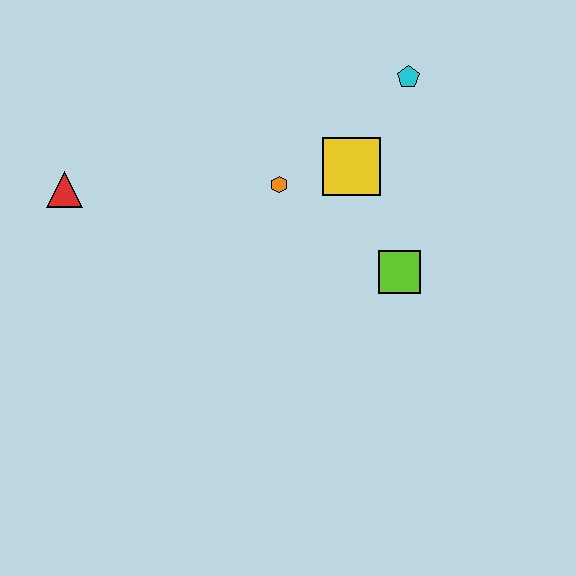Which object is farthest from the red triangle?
The cyan pentagon is farthest from the red triangle.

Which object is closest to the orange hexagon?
The yellow square is closest to the orange hexagon.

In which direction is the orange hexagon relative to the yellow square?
The orange hexagon is to the left of the yellow square.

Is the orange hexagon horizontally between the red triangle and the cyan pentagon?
Yes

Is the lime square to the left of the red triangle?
No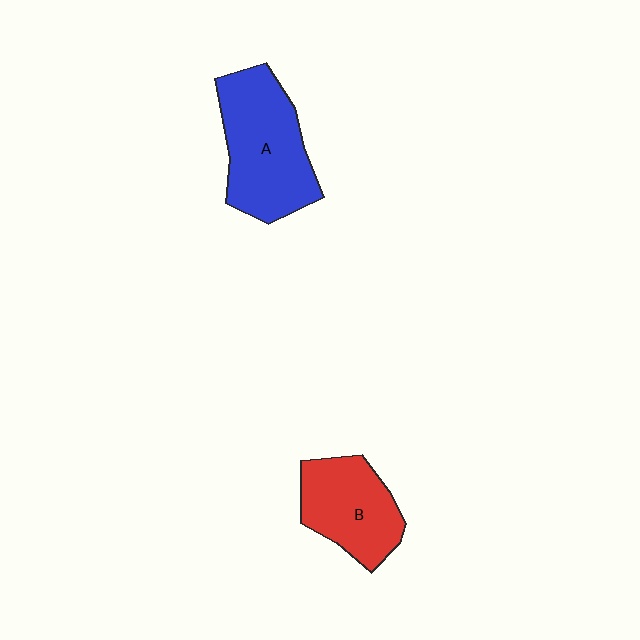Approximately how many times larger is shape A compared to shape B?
Approximately 1.3 times.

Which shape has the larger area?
Shape A (blue).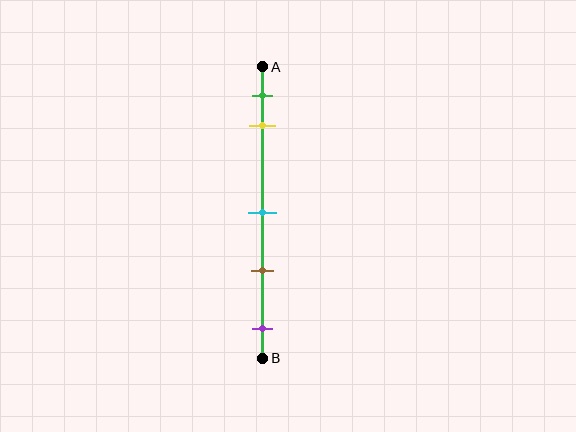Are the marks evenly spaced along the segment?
No, the marks are not evenly spaced.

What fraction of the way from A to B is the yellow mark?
The yellow mark is approximately 20% (0.2) of the way from A to B.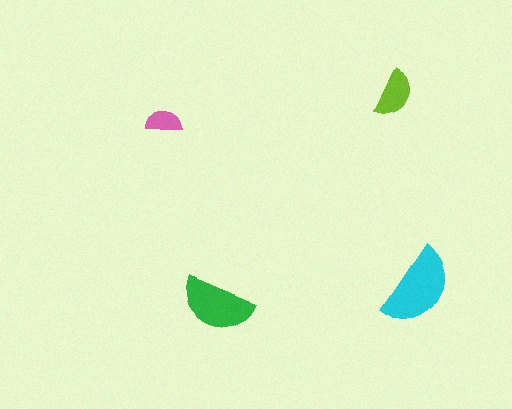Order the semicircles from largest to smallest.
the cyan one, the green one, the lime one, the pink one.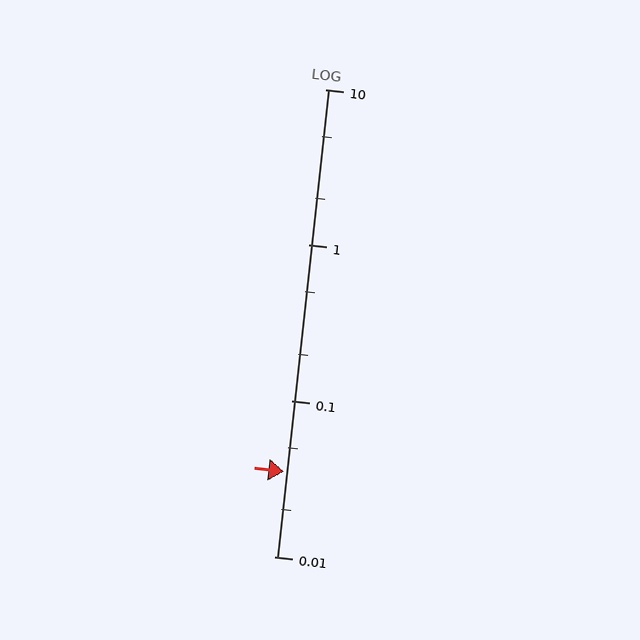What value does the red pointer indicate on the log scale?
The pointer indicates approximately 0.035.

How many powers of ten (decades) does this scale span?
The scale spans 3 decades, from 0.01 to 10.